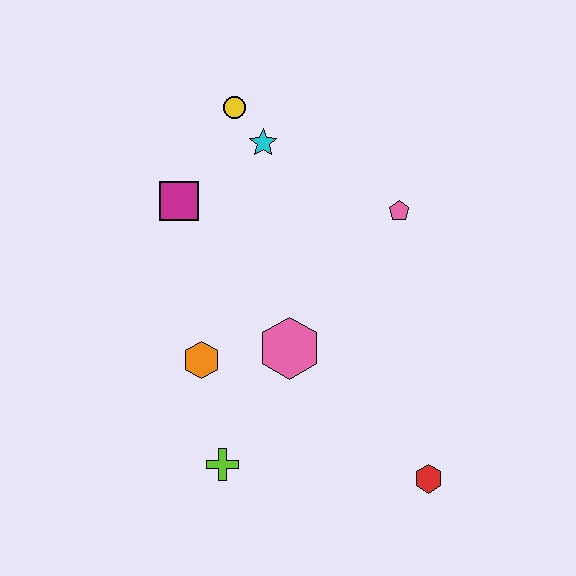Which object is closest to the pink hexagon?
The orange hexagon is closest to the pink hexagon.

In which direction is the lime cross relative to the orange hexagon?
The lime cross is below the orange hexagon.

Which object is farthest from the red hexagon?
The yellow circle is farthest from the red hexagon.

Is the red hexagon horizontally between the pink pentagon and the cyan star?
No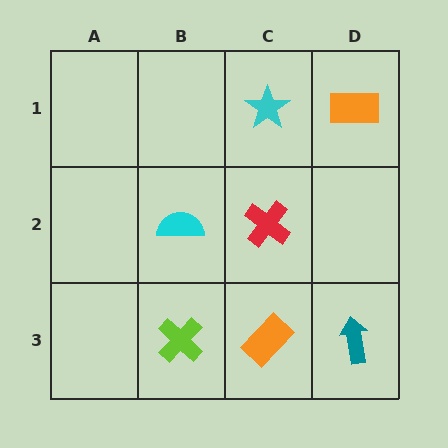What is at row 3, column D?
A teal arrow.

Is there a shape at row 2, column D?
No, that cell is empty.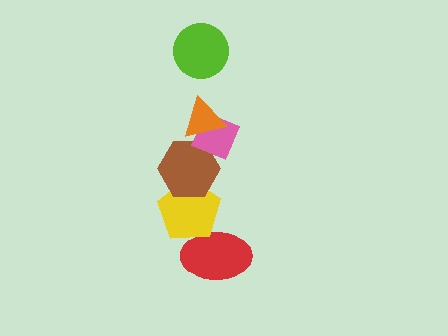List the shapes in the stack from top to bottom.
From top to bottom: the lime circle, the orange triangle, the pink diamond, the brown hexagon, the yellow pentagon, the red ellipse.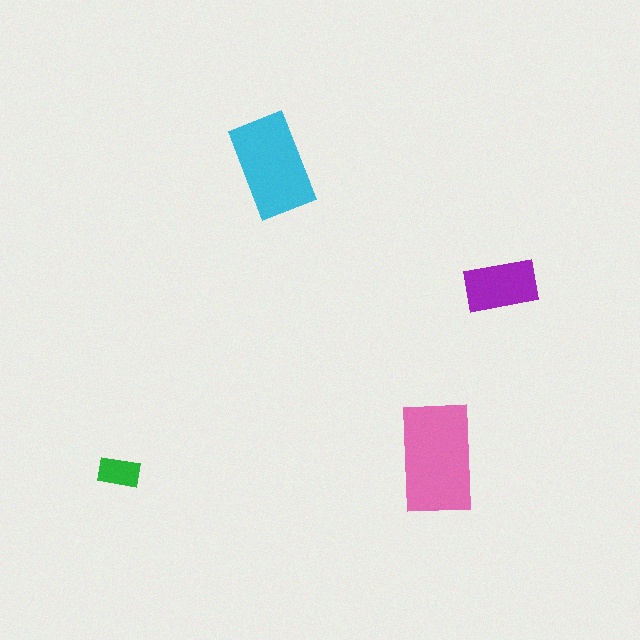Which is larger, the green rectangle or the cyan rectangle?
The cyan one.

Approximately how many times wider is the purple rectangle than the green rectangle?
About 2 times wider.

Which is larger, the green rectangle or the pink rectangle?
The pink one.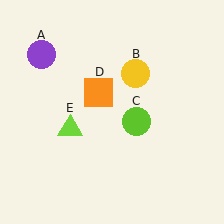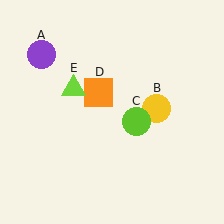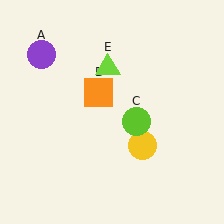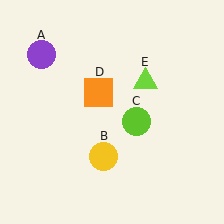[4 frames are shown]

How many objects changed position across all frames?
2 objects changed position: yellow circle (object B), lime triangle (object E).